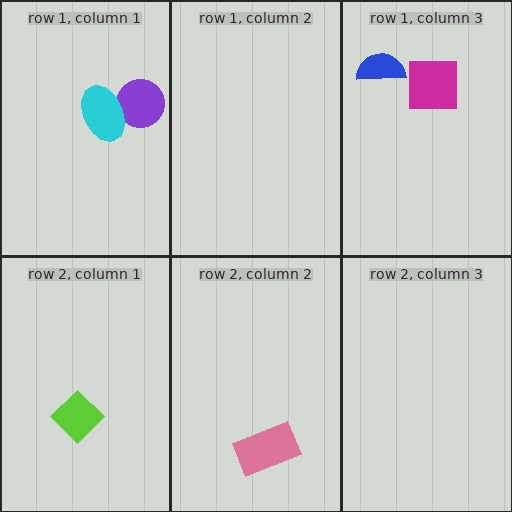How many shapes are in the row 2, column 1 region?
1.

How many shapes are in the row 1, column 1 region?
2.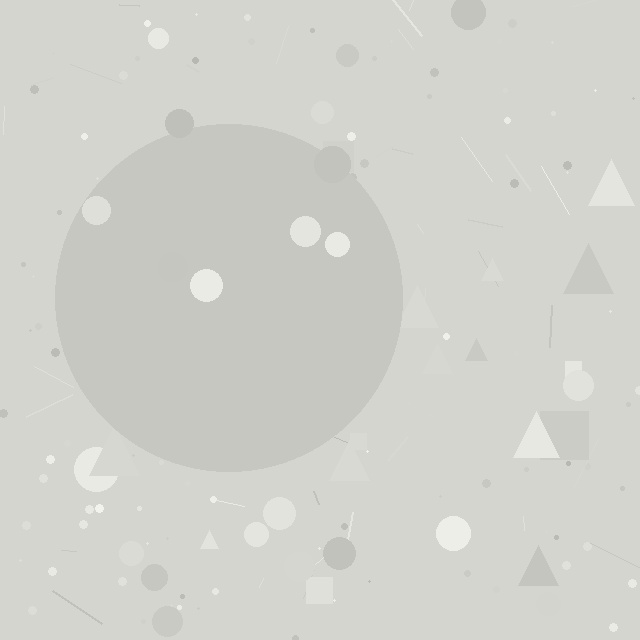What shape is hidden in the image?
A circle is hidden in the image.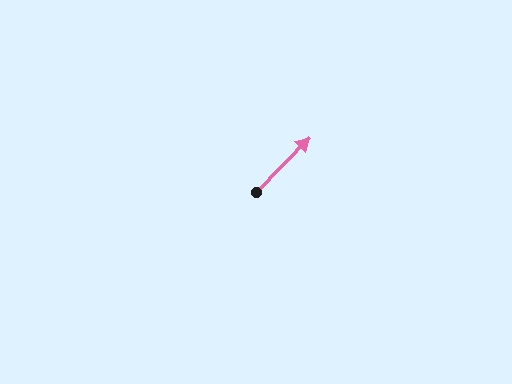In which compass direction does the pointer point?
Northeast.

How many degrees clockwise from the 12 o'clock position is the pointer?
Approximately 44 degrees.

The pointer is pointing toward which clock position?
Roughly 1 o'clock.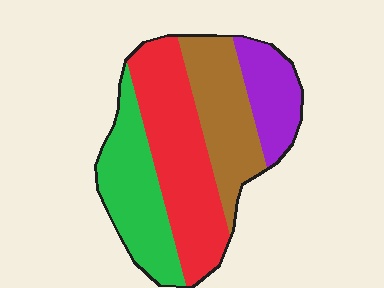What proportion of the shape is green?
Green takes up about one quarter (1/4) of the shape.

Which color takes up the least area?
Purple, at roughly 15%.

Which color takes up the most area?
Red, at roughly 35%.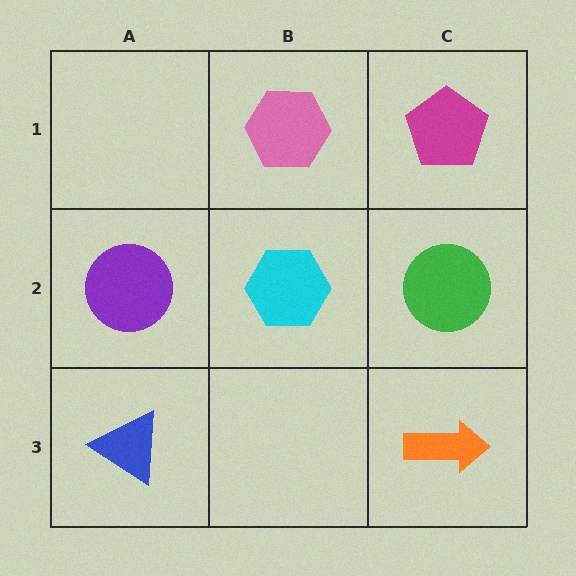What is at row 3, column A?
A blue triangle.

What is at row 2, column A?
A purple circle.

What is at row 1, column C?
A magenta pentagon.